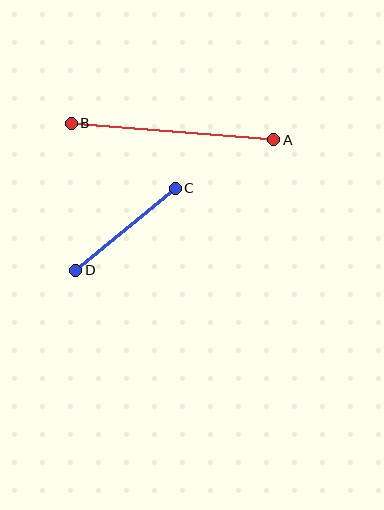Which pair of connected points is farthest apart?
Points A and B are farthest apart.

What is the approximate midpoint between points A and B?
The midpoint is at approximately (172, 132) pixels.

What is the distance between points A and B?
The distance is approximately 203 pixels.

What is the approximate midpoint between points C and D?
The midpoint is at approximately (126, 229) pixels.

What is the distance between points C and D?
The distance is approximately 129 pixels.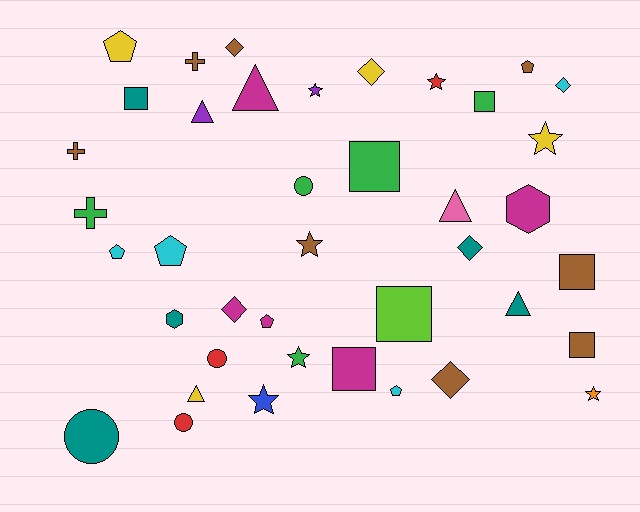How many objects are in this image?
There are 40 objects.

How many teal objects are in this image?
There are 5 teal objects.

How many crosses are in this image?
There are 3 crosses.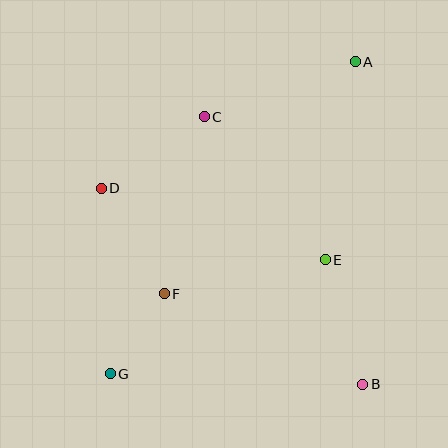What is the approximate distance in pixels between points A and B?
The distance between A and B is approximately 322 pixels.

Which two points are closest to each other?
Points F and G are closest to each other.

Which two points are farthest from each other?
Points A and G are farthest from each other.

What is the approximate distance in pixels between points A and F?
The distance between A and F is approximately 301 pixels.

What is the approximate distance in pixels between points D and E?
The distance between D and E is approximately 235 pixels.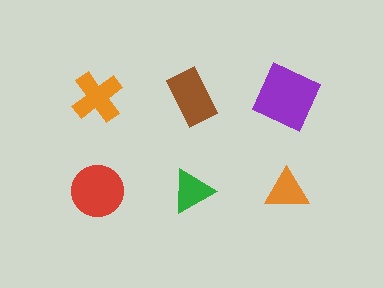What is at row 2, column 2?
A green triangle.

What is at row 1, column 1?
An orange cross.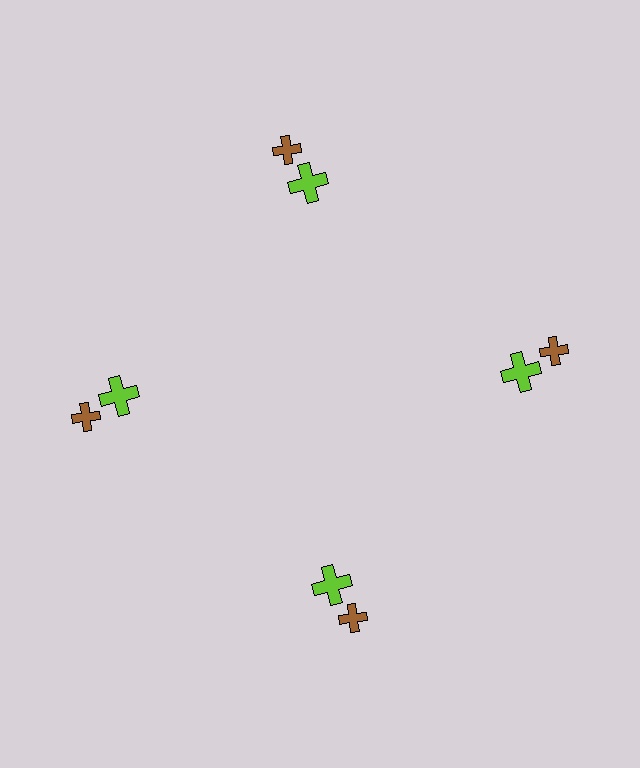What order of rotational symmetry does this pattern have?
This pattern has 4-fold rotational symmetry.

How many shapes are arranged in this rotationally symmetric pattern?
There are 8 shapes, arranged in 4 groups of 2.